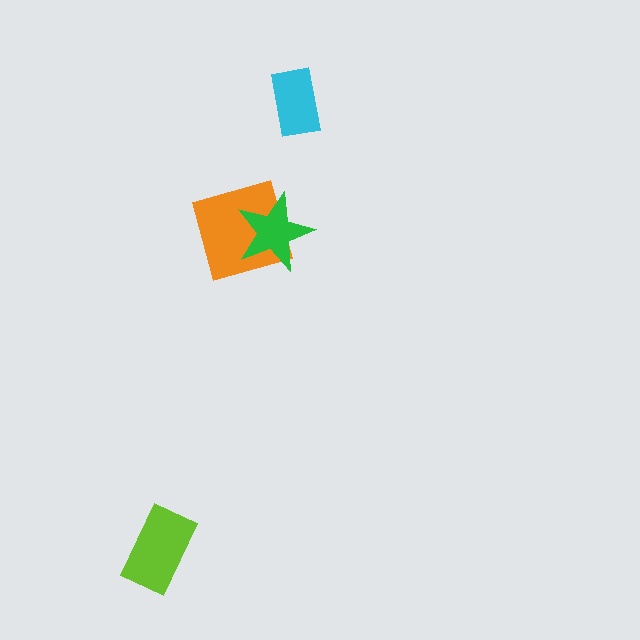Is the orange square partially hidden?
Yes, it is partially covered by another shape.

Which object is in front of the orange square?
The green star is in front of the orange square.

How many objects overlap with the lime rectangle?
0 objects overlap with the lime rectangle.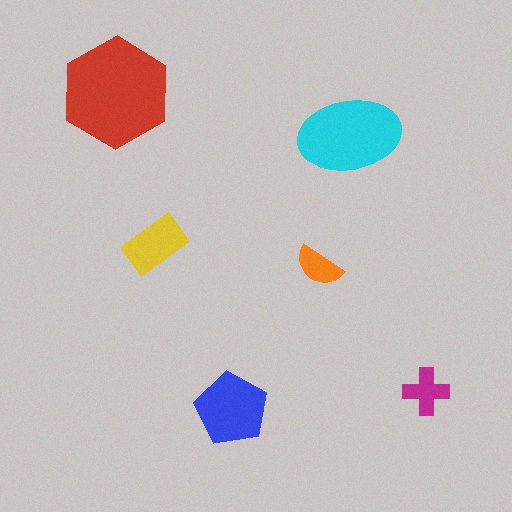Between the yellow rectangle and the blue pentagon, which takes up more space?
The blue pentagon.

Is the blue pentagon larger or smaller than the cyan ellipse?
Smaller.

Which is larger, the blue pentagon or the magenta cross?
The blue pentagon.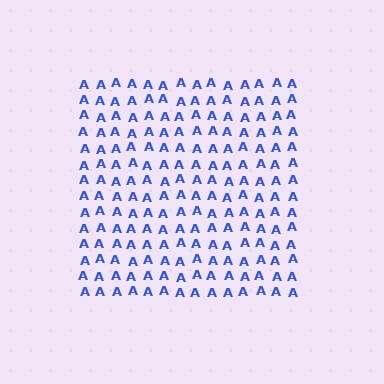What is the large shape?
The large shape is a square.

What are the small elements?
The small elements are letter A's.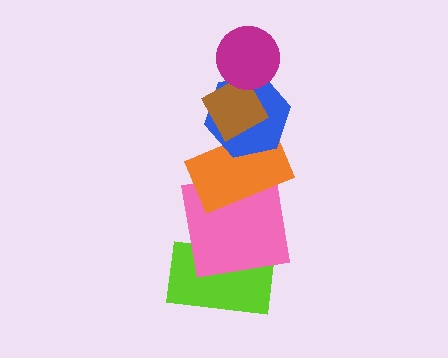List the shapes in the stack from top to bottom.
From top to bottom: the magenta circle, the brown diamond, the blue hexagon, the orange rectangle, the pink square, the lime rectangle.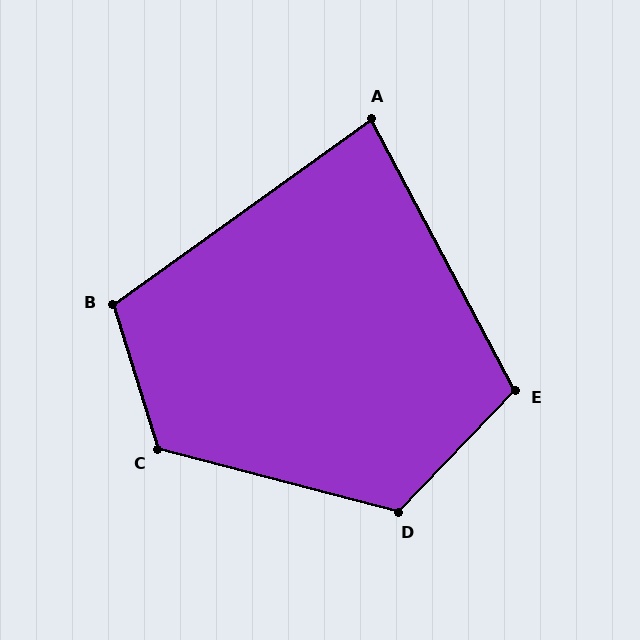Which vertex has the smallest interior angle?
A, at approximately 82 degrees.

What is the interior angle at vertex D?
Approximately 119 degrees (obtuse).